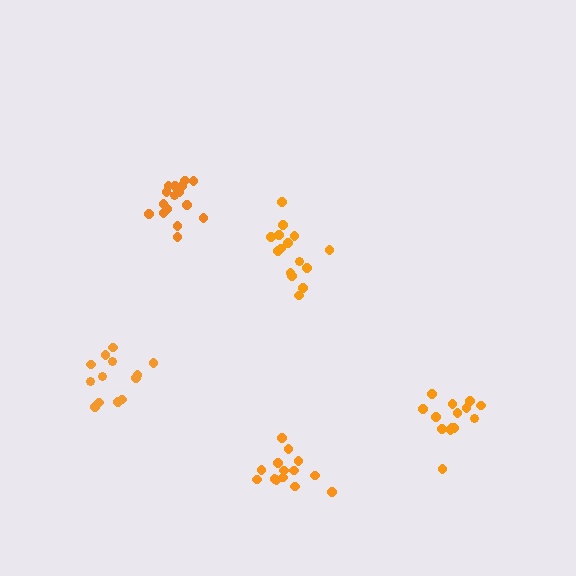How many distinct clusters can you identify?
There are 5 distinct clusters.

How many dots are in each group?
Group 1: 14 dots, Group 2: 16 dots, Group 3: 14 dots, Group 4: 13 dots, Group 5: 15 dots (72 total).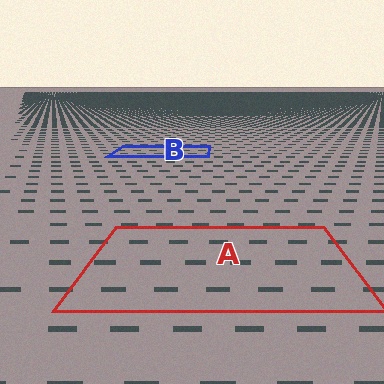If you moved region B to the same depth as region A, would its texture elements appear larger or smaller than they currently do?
They would appear larger. At a closer depth, the same texture elements are projected at a bigger on-screen size.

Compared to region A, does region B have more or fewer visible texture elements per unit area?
Region B has more texture elements per unit area — they are packed more densely because it is farther away.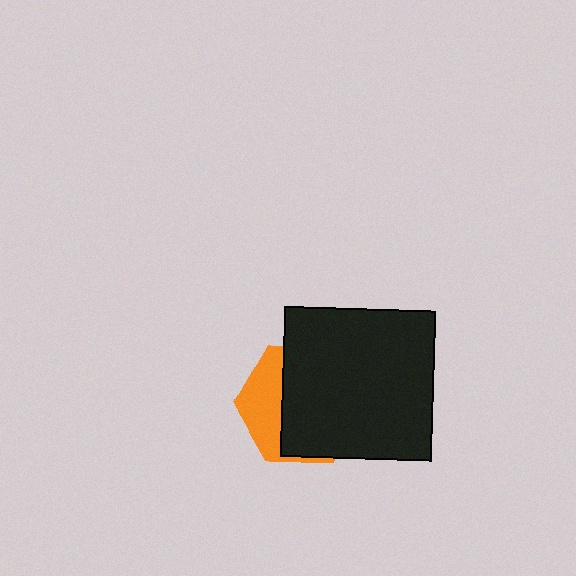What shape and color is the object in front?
The object in front is a black square.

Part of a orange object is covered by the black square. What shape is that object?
It is a hexagon.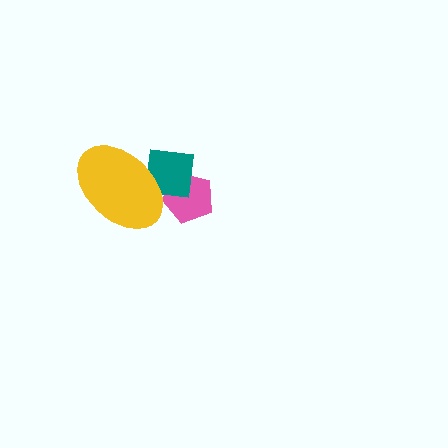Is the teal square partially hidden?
Yes, it is partially covered by another shape.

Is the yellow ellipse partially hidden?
No, no other shape covers it.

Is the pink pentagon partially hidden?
Yes, it is partially covered by another shape.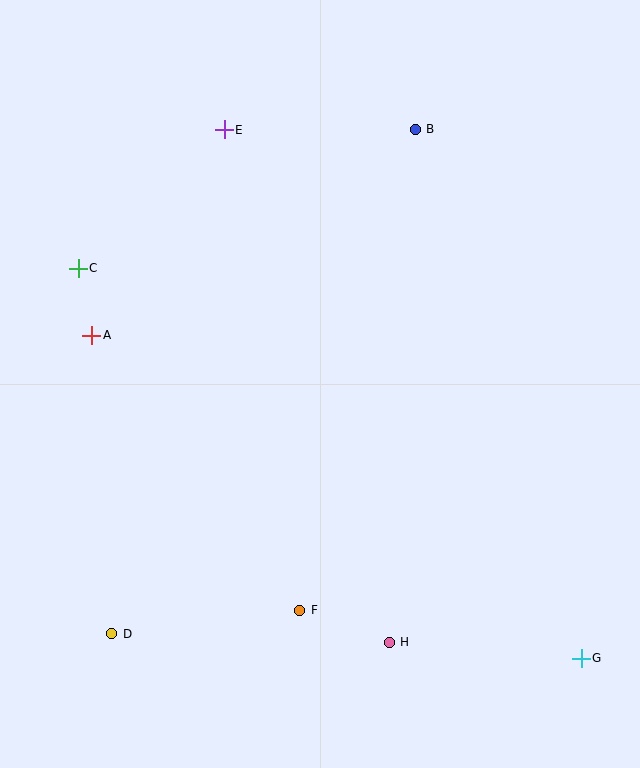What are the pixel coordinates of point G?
Point G is at (581, 658).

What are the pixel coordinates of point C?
Point C is at (78, 268).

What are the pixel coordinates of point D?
Point D is at (112, 634).